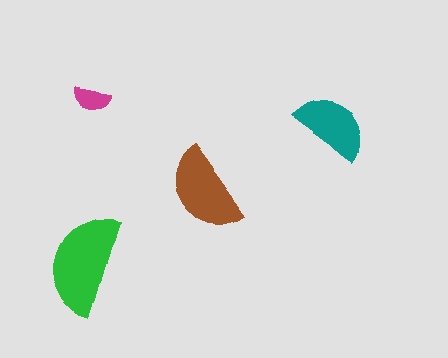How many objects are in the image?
There are 4 objects in the image.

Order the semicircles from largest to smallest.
the green one, the brown one, the teal one, the magenta one.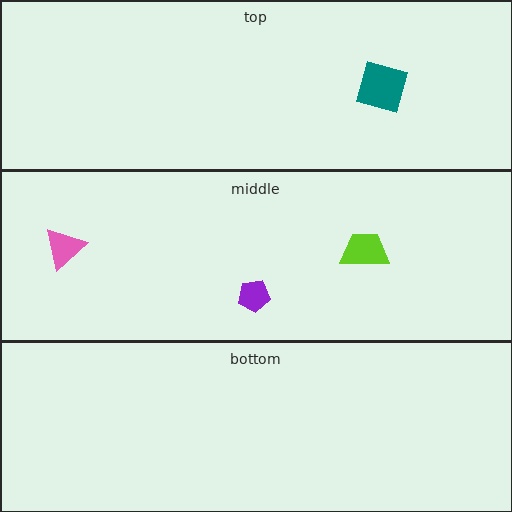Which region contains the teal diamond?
The top region.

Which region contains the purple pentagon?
The middle region.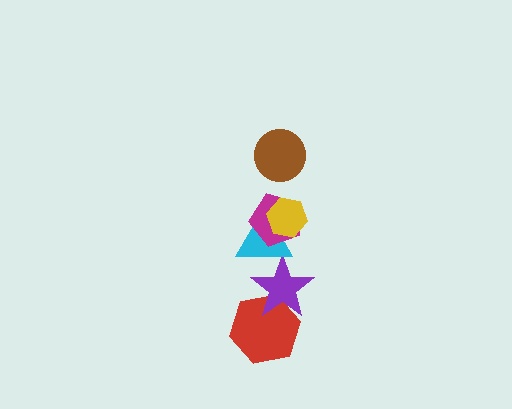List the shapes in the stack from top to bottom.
From top to bottom: the brown circle, the yellow hexagon, the magenta pentagon, the cyan triangle, the purple star, the red hexagon.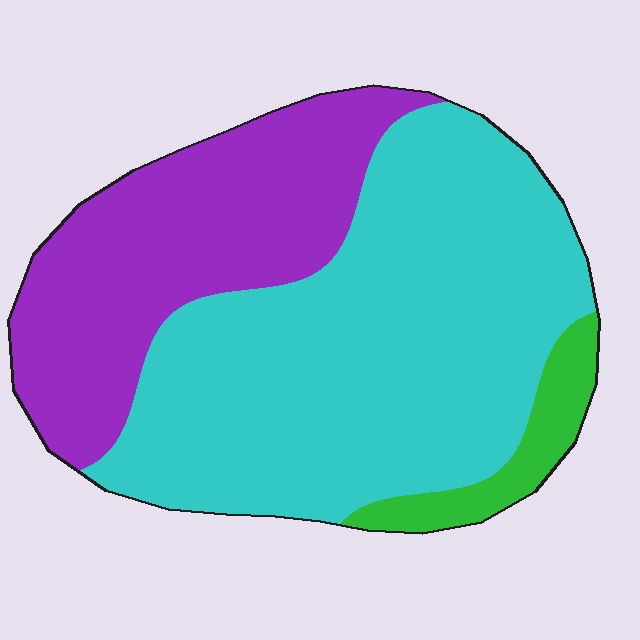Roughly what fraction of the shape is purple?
Purple covers about 35% of the shape.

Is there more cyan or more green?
Cyan.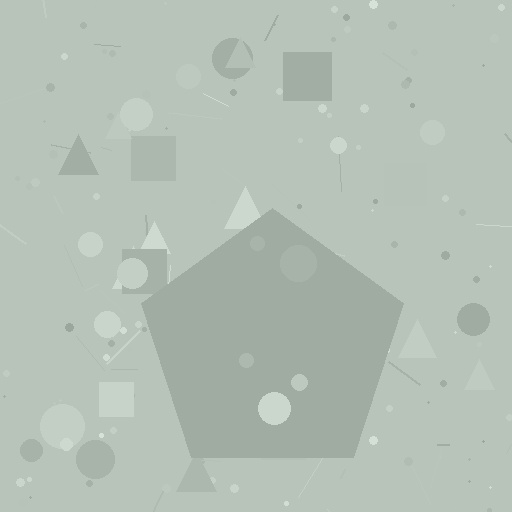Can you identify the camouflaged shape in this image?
The camouflaged shape is a pentagon.